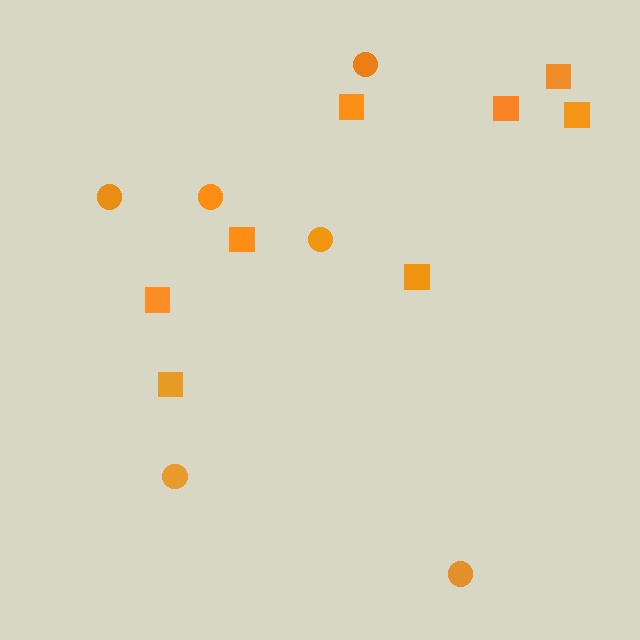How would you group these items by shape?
There are 2 groups: one group of circles (6) and one group of squares (8).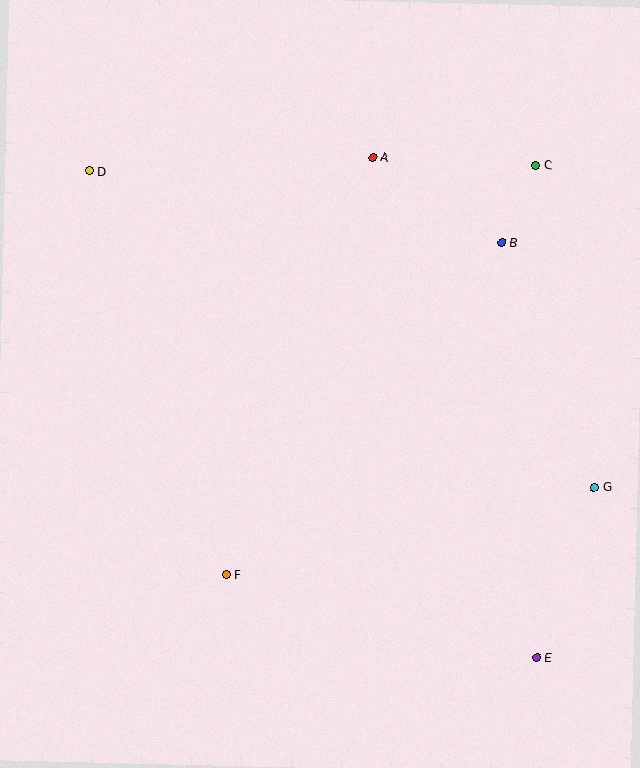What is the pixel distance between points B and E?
The distance between B and E is 416 pixels.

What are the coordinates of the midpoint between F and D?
The midpoint between F and D is at (158, 373).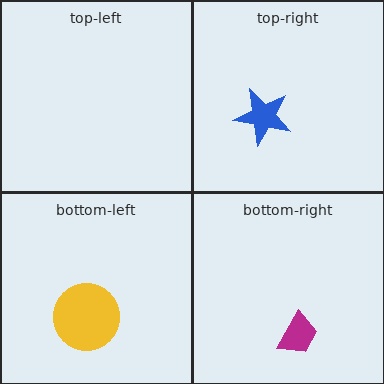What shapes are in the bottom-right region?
The magenta trapezoid.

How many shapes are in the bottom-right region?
1.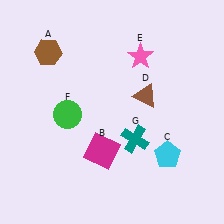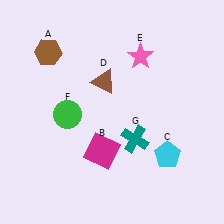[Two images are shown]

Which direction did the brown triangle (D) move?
The brown triangle (D) moved left.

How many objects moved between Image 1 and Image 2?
1 object moved between the two images.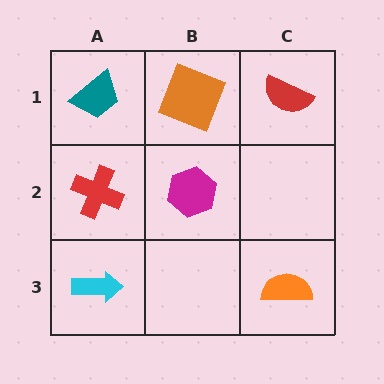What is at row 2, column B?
A magenta hexagon.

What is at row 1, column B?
An orange square.